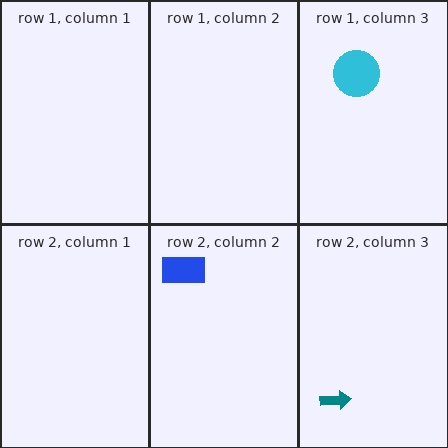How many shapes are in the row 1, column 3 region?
1.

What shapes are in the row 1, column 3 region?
The cyan circle.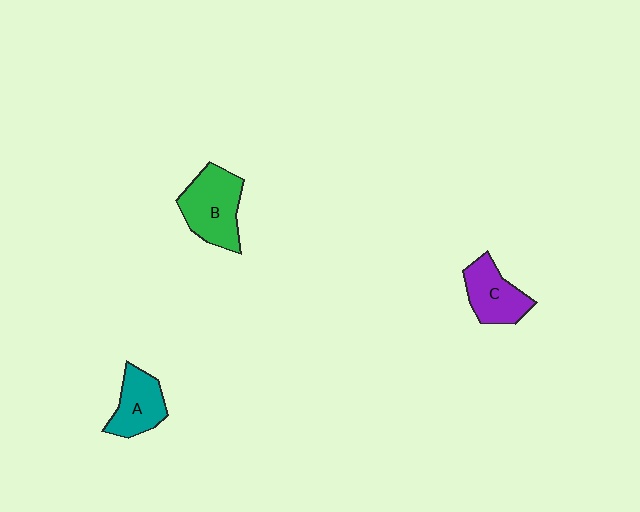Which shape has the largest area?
Shape B (green).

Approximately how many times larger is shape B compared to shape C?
Approximately 1.3 times.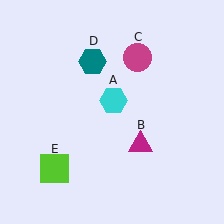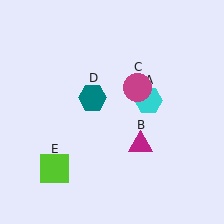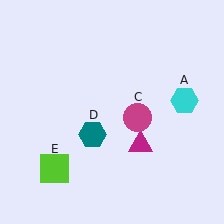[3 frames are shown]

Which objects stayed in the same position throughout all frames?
Magenta triangle (object B) and lime square (object E) remained stationary.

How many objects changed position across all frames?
3 objects changed position: cyan hexagon (object A), magenta circle (object C), teal hexagon (object D).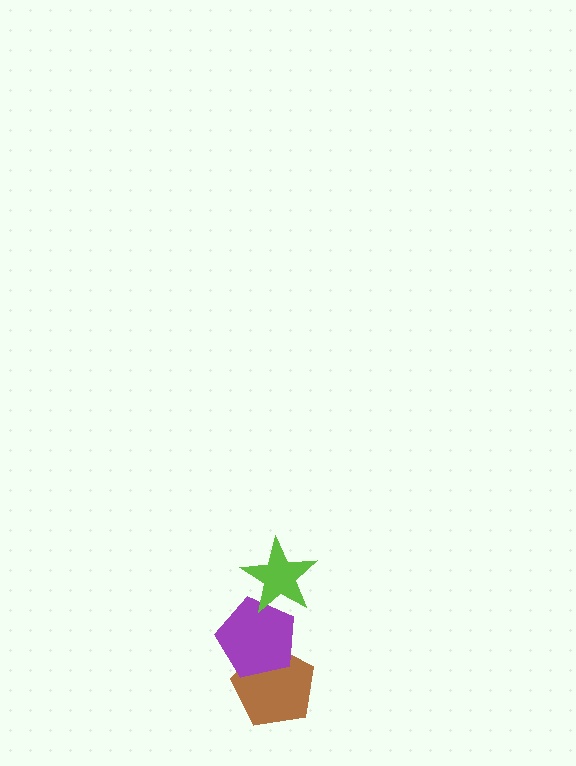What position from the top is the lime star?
The lime star is 1st from the top.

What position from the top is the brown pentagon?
The brown pentagon is 3rd from the top.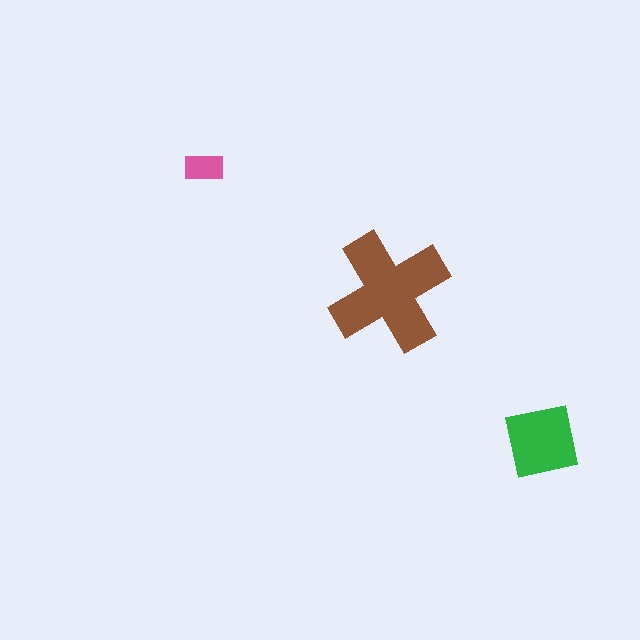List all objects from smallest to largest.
The pink rectangle, the green square, the brown cross.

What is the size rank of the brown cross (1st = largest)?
1st.